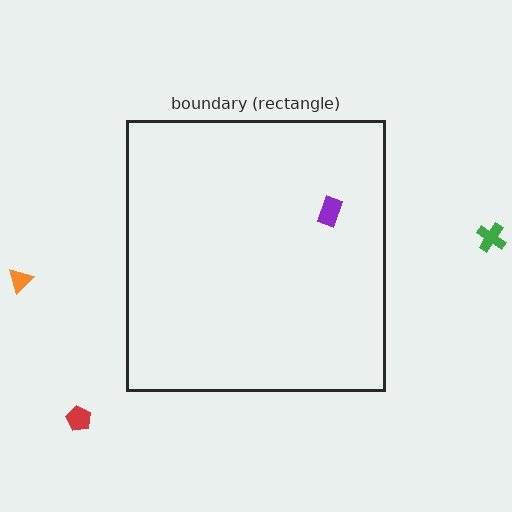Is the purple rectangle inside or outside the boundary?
Inside.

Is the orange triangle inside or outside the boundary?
Outside.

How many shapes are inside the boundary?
1 inside, 3 outside.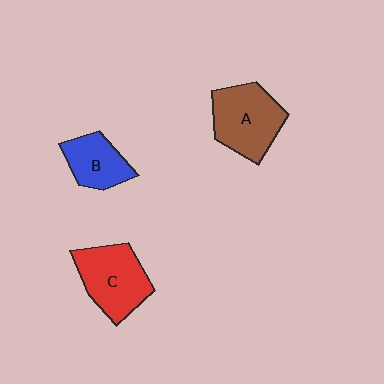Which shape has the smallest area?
Shape B (blue).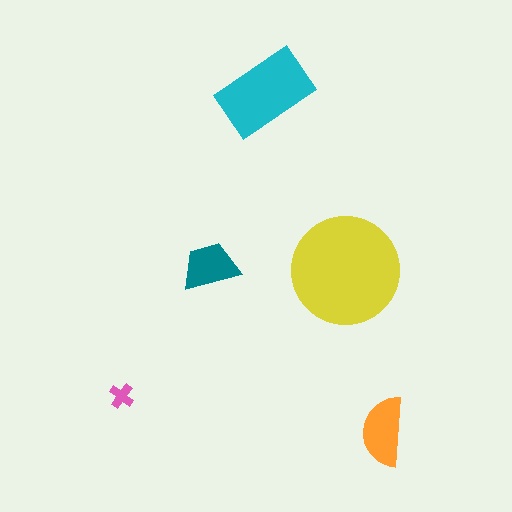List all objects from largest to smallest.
The yellow circle, the cyan rectangle, the orange semicircle, the teal trapezoid, the pink cross.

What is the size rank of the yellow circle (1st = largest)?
1st.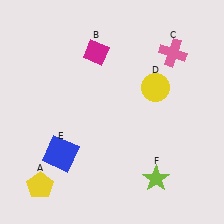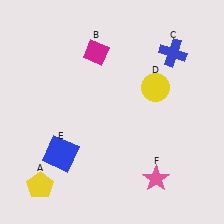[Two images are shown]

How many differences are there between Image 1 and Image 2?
There are 2 differences between the two images.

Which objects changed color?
C changed from pink to blue. F changed from lime to pink.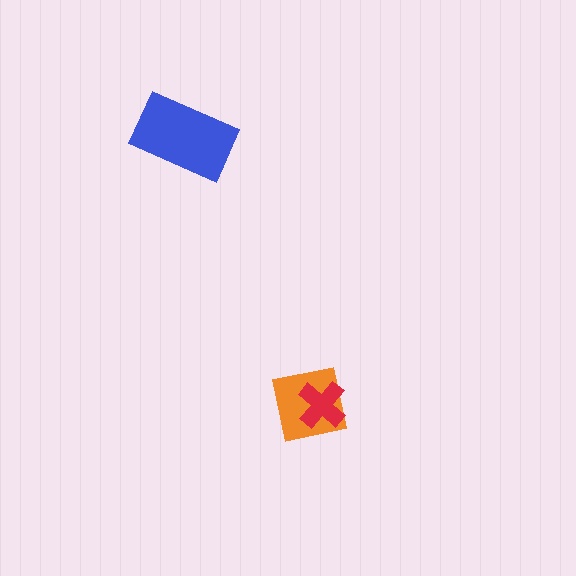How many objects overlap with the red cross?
1 object overlaps with the red cross.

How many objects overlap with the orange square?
1 object overlaps with the orange square.